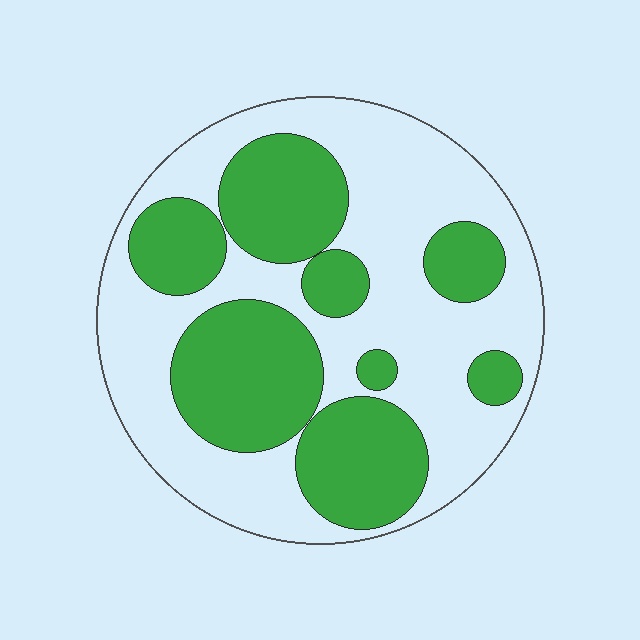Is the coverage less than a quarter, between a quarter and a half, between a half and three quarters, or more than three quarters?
Between a quarter and a half.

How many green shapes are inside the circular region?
8.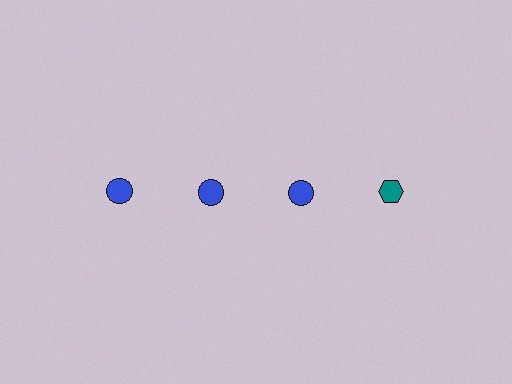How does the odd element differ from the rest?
It differs in both color (teal instead of blue) and shape (hexagon instead of circle).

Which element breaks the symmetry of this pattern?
The teal hexagon in the top row, second from right column breaks the symmetry. All other shapes are blue circles.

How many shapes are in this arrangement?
There are 4 shapes arranged in a grid pattern.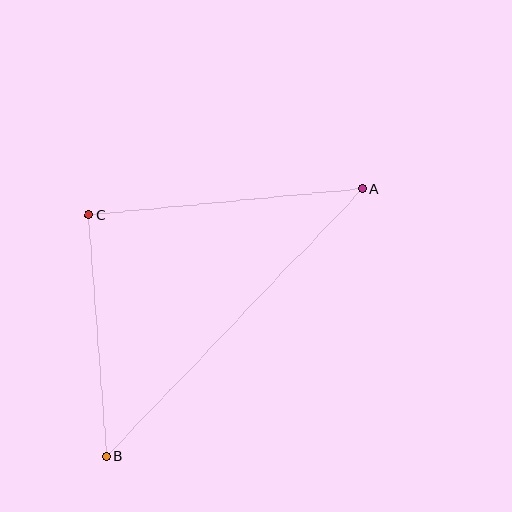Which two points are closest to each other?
Points B and C are closest to each other.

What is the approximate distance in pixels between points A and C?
The distance between A and C is approximately 275 pixels.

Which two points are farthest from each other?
Points A and B are farthest from each other.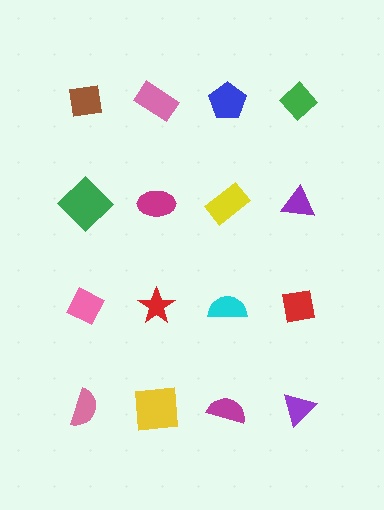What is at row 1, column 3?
A blue pentagon.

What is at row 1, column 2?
A pink rectangle.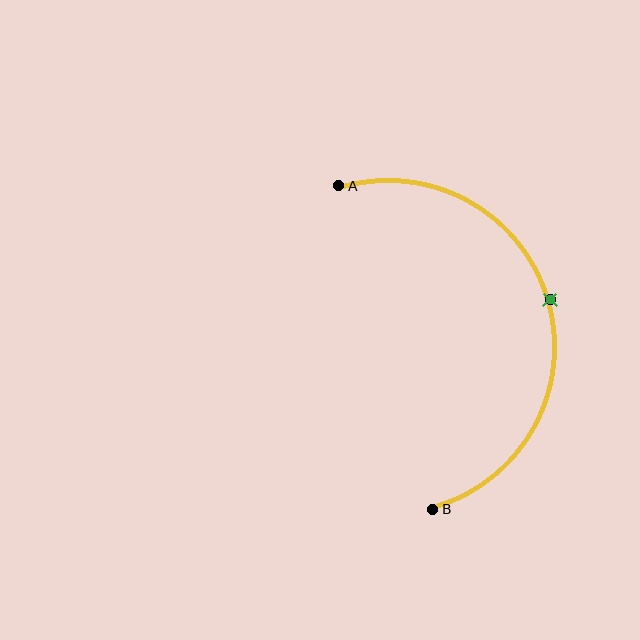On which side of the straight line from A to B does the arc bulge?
The arc bulges to the right of the straight line connecting A and B.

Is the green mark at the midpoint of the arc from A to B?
Yes. The green mark lies on the arc at equal arc-length from both A and B — it is the arc midpoint.